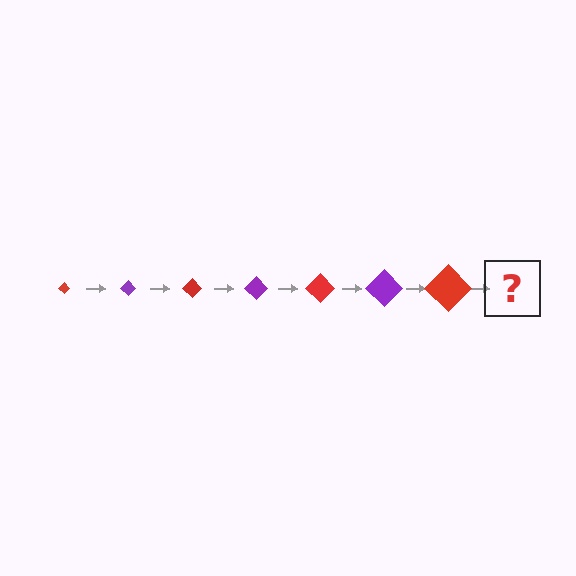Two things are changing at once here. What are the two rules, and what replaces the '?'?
The two rules are that the diamond grows larger each step and the color cycles through red and purple. The '?' should be a purple diamond, larger than the previous one.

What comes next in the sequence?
The next element should be a purple diamond, larger than the previous one.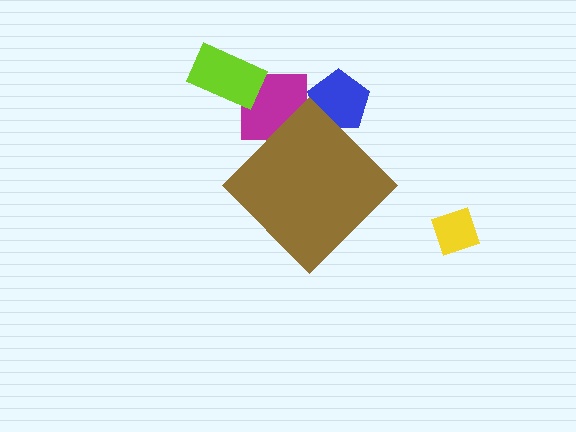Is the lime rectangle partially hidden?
No, the lime rectangle is fully visible.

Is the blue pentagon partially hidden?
Yes, the blue pentagon is partially hidden behind the brown diamond.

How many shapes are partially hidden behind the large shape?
2 shapes are partially hidden.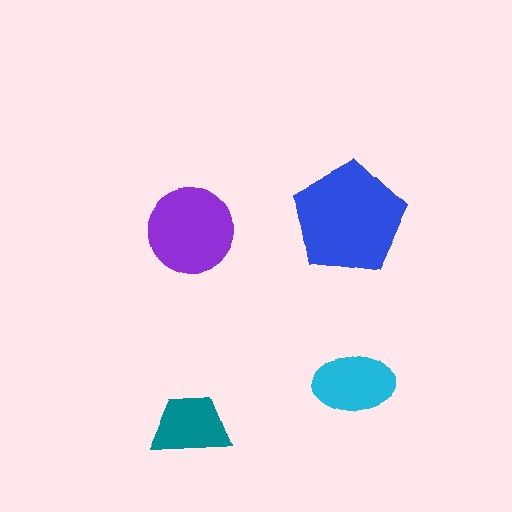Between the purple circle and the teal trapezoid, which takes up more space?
The purple circle.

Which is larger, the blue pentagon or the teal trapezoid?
The blue pentagon.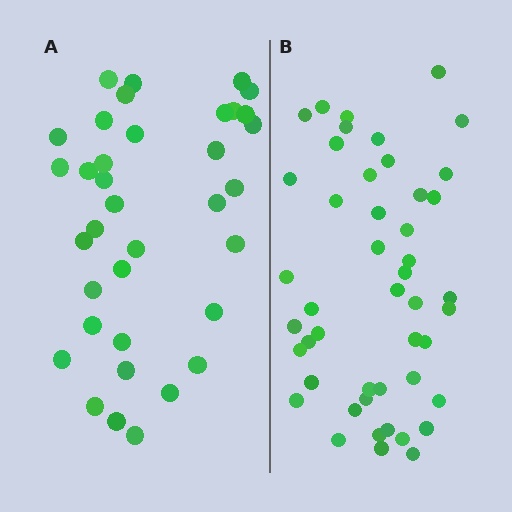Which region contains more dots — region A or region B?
Region B (the right region) has more dots.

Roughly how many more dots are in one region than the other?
Region B has roughly 12 or so more dots than region A.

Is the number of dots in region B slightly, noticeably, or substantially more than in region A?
Region B has noticeably more, but not dramatically so. The ratio is roughly 1.3 to 1.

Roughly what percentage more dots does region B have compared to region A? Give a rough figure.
About 30% more.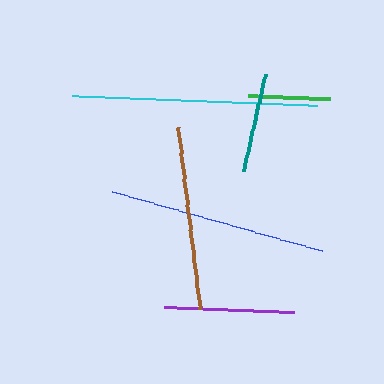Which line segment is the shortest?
The green line is the shortest at approximately 82 pixels.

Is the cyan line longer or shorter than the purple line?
The cyan line is longer than the purple line.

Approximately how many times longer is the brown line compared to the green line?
The brown line is approximately 2.2 times the length of the green line.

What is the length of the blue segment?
The blue segment is approximately 218 pixels long.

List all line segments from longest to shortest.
From longest to shortest: cyan, blue, brown, purple, teal, green.